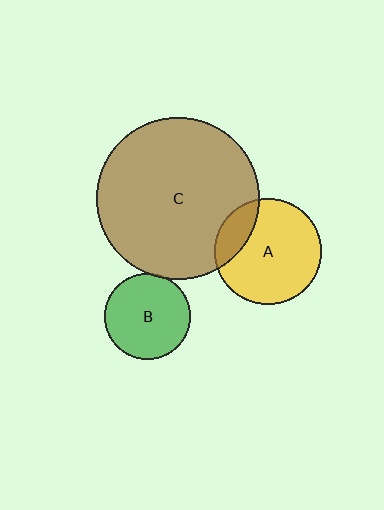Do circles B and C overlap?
Yes.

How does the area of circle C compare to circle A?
Approximately 2.3 times.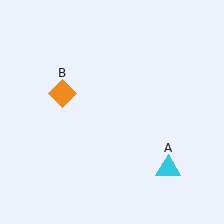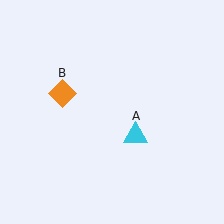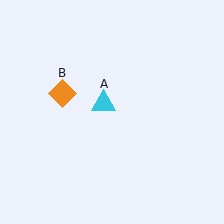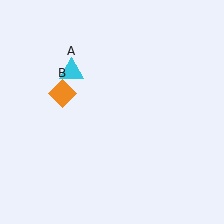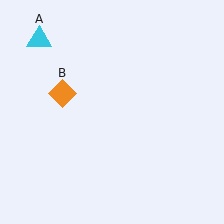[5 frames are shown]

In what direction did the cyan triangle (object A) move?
The cyan triangle (object A) moved up and to the left.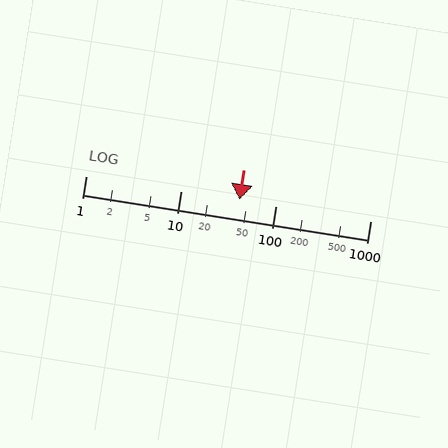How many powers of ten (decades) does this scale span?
The scale spans 3 decades, from 1 to 1000.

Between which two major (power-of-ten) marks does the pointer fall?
The pointer is between 10 and 100.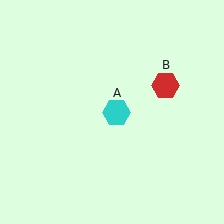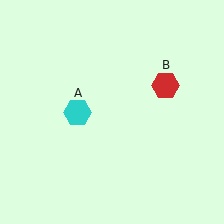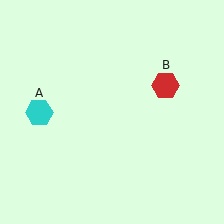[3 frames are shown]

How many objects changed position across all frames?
1 object changed position: cyan hexagon (object A).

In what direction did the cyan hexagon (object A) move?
The cyan hexagon (object A) moved left.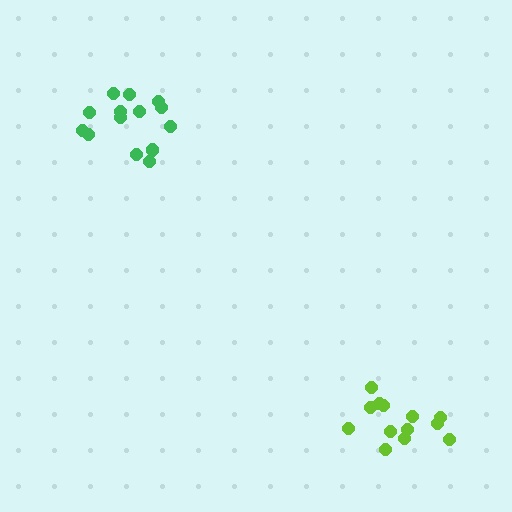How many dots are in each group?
Group 1: 13 dots, Group 2: 14 dots (27 total).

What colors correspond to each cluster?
The clusters are colored: lime, green.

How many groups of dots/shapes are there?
There are 2 groups.